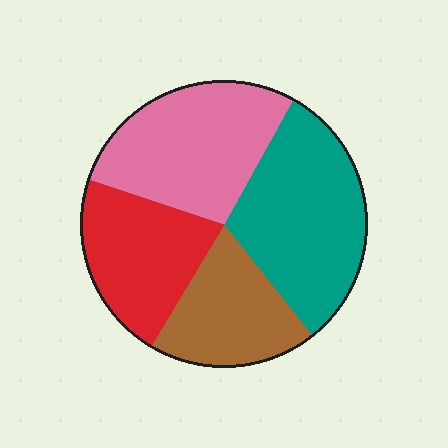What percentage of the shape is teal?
Teal covers roughly 30% of the shape.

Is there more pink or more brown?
Pink.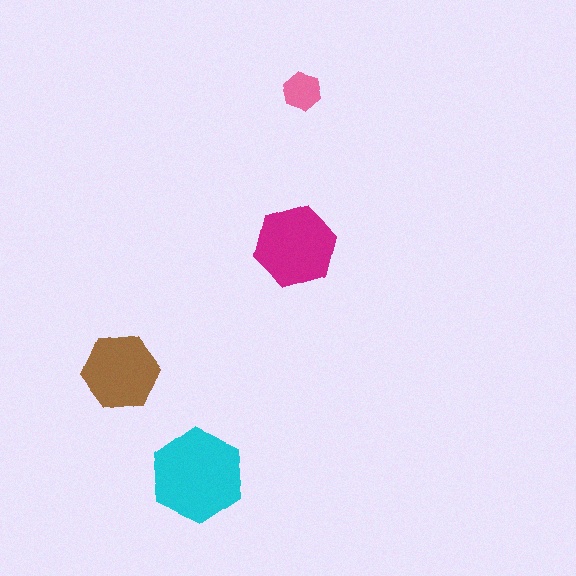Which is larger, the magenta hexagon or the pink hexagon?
The magenta one.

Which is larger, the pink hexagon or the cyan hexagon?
The cyan one.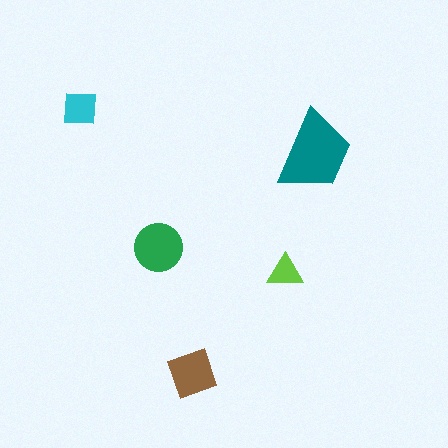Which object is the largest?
The teal trapezoid.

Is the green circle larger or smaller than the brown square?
Larger.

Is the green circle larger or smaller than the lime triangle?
Larger.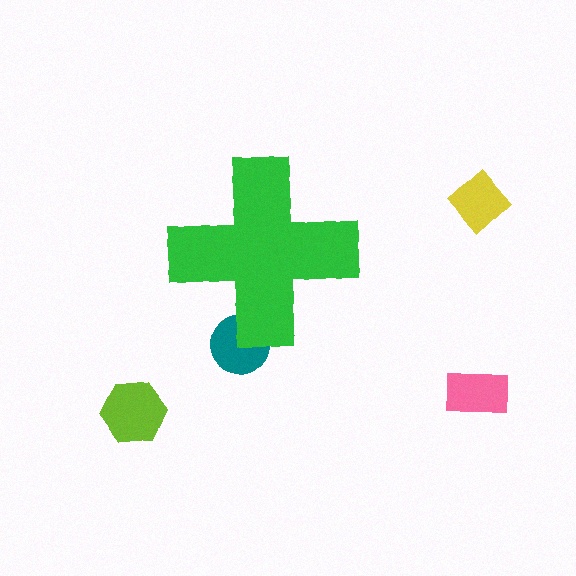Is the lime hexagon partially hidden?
No, the lime hexagon is fully visible.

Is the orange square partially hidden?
Yes, the orange square is partially hidden behind the green cross.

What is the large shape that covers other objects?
A green cross.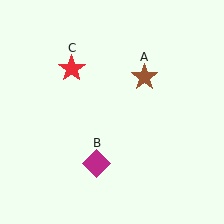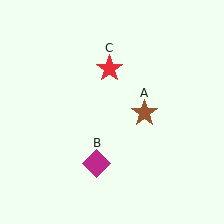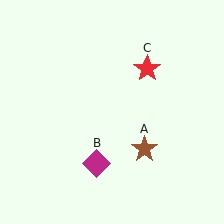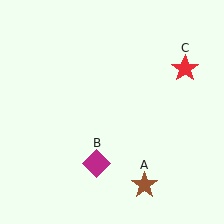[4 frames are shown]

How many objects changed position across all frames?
2 objects changed position: brown star (object A), red star (object C).